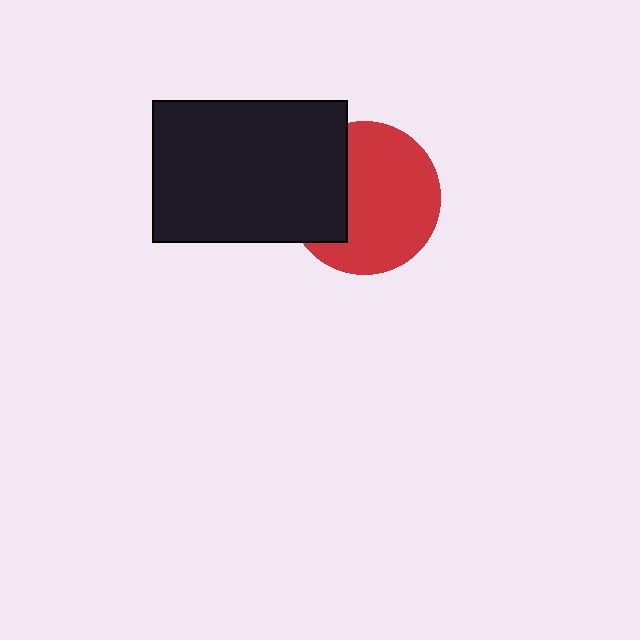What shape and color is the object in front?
The object in front is a black rectangle.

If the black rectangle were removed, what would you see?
You would see the complete red circle.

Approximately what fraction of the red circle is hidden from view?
Roughly 32% of the red circle is hidden behind the black rectangle.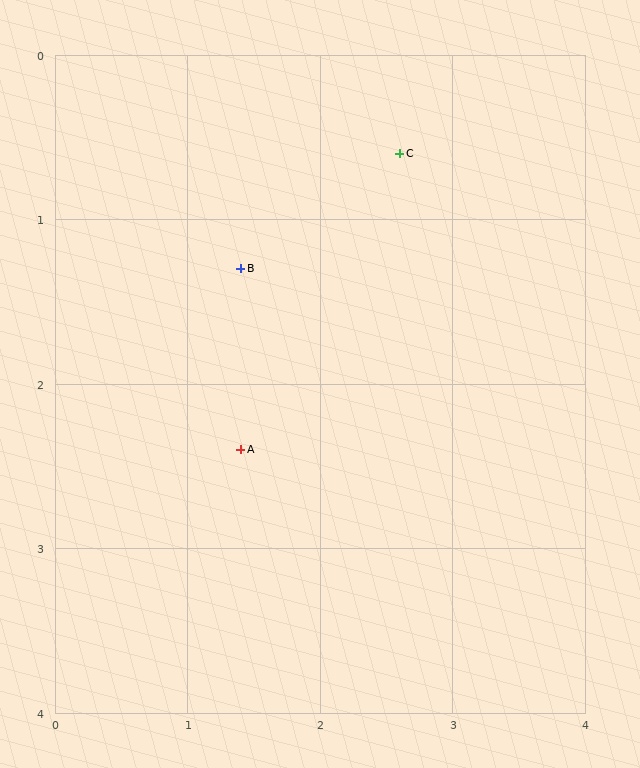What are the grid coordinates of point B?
Point B is at approximately (1.4, 1.3).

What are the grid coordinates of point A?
Point A is at approximately (1.4, 2.4).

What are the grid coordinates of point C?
Point C is at approximately (2.6, 0.6).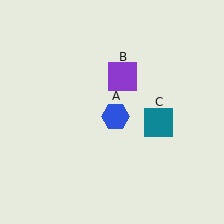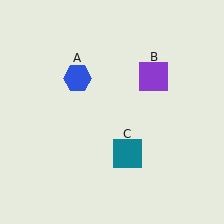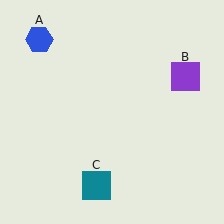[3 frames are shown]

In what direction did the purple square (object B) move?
The purple square (object B) moved right.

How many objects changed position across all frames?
3 objects changed position: blue hexagon (object A), purple square (object B), teal square (object C).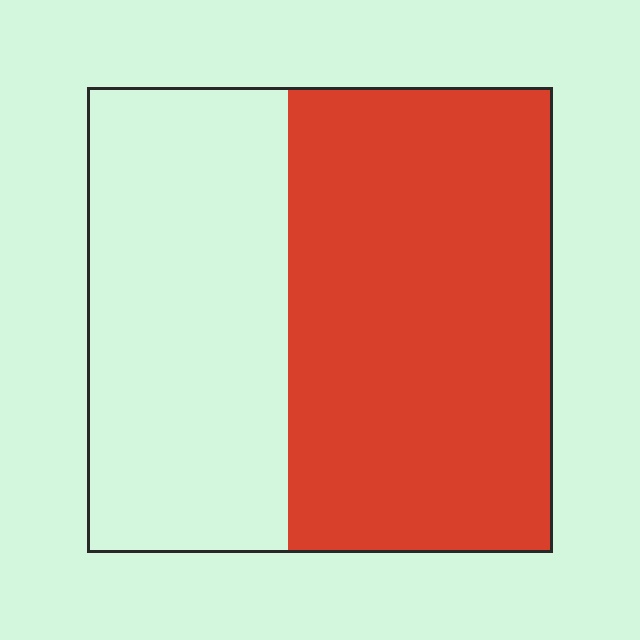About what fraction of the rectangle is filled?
About three fifths (3/5).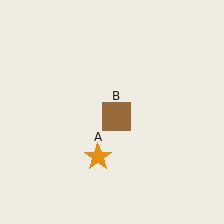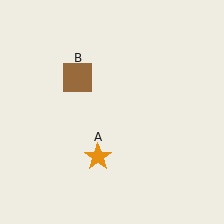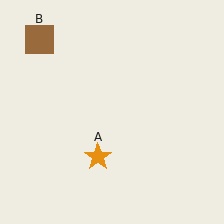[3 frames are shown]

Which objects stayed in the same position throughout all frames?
Orange star (object A) remained stationary.